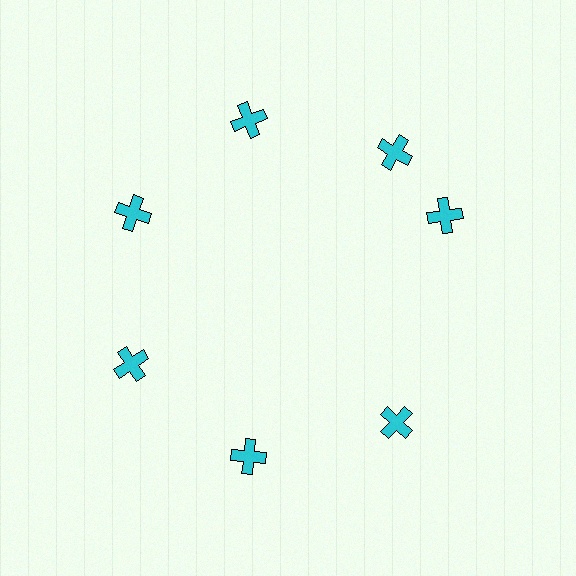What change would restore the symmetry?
The symmetry would be restored by rotating it back into even spacing with its neighbors so that all 7 crosses sit at equal angles and equal distance from the center.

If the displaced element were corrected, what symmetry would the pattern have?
It would have 7-fold rotational symmetry — the pattern would map onto itself every 51 degrees.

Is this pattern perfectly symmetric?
No. The 7 cyan crosses are arranged in a ring, but one element near the 3 o'clock position is rotated out of alignment along the ring, breaking the 7-fold rotational symmetry.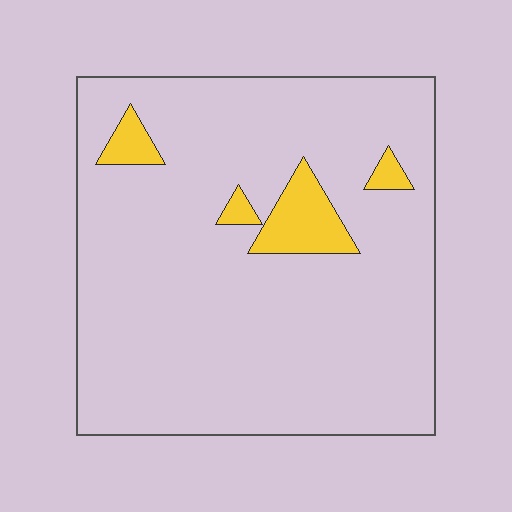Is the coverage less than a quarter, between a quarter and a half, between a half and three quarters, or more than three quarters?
Less than a quarter.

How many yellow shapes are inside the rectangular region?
4.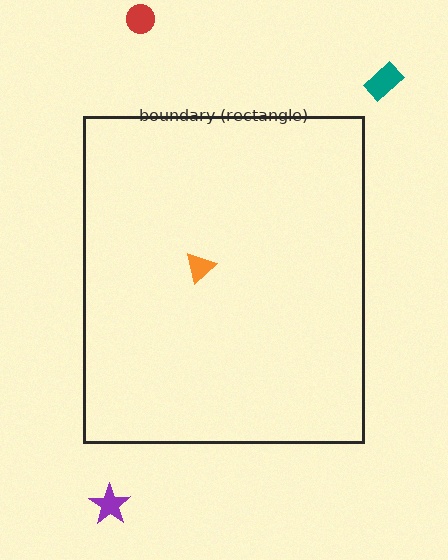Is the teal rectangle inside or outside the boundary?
Outside.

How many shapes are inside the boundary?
1 inside, 3 outside.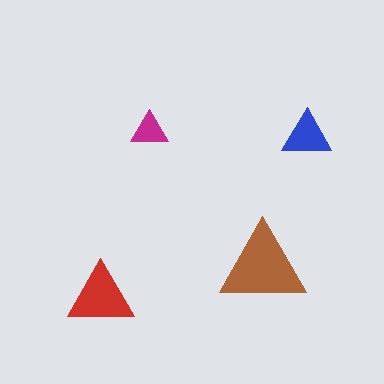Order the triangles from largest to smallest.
the brown one, the red one, the blue one, the magenta one.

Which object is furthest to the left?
The red triangle is leftmost.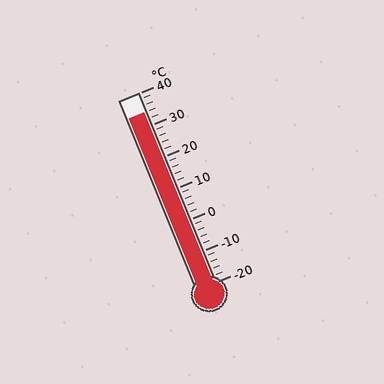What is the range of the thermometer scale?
The thermometer scale ranges from -20°C to 40°C.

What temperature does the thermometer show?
The thermometer shows approximately 34°C.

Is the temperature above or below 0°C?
The temperature is above 0°C.